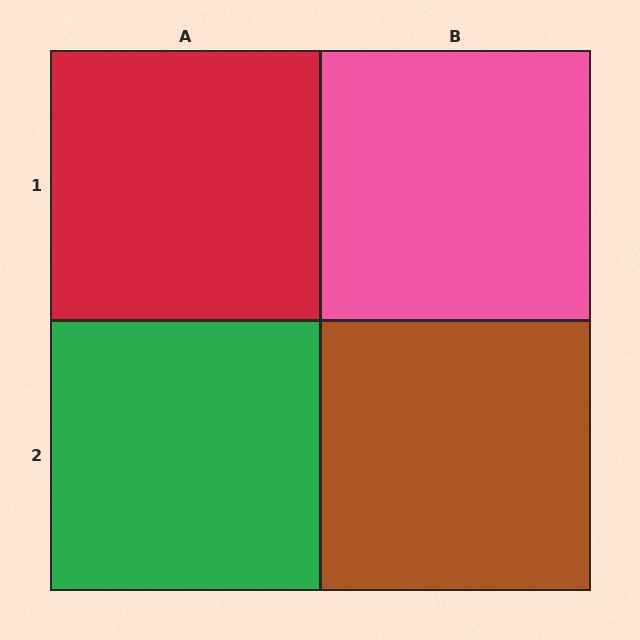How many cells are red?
1 cell is red.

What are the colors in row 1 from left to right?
Red, pink.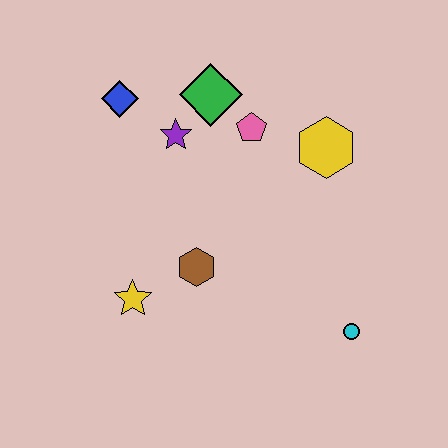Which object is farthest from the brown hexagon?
The blue diamond is farthest from the brown hexagon.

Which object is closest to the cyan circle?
The brown hexagon is closest to the cyan circle.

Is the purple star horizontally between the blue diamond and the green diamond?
Yes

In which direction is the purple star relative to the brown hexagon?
The purple star is above the brown hexagon.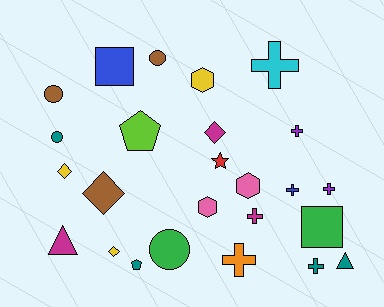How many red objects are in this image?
There is 1 red object.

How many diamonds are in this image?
There are 4 diamonds.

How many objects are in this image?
There are 25 objects.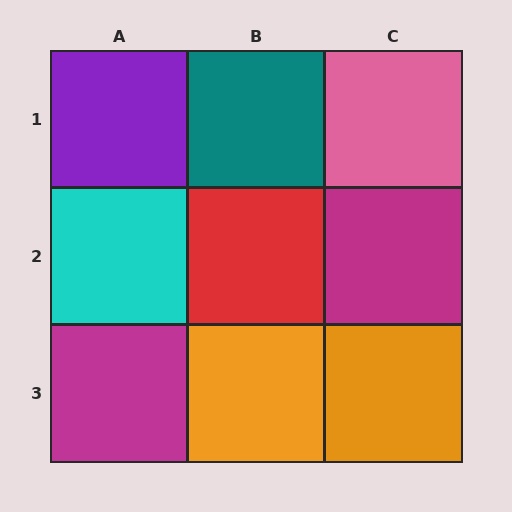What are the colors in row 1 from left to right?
Purple, teal, pink.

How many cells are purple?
1 cell is purple.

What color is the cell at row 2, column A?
Cyan.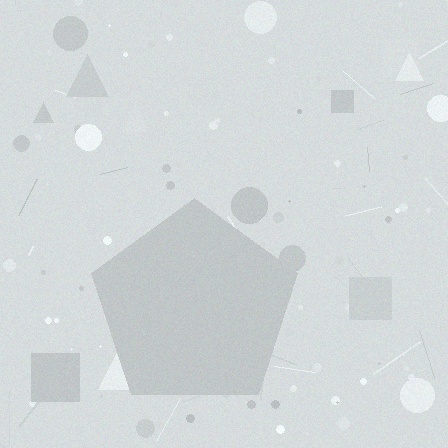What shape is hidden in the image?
A pentagon is hidden in the image.